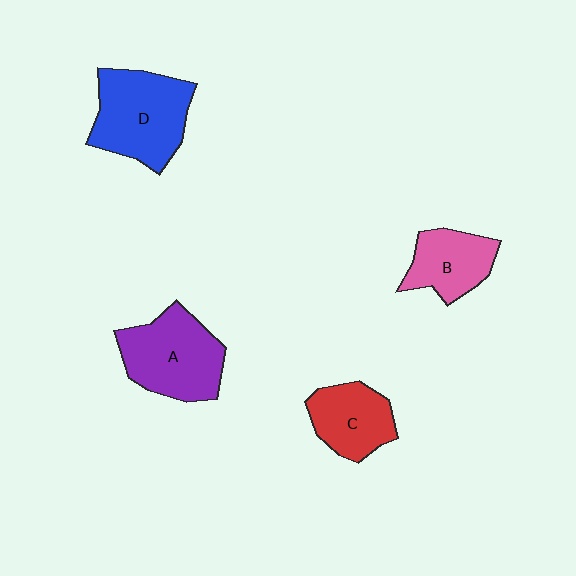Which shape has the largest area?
Shape D (blue).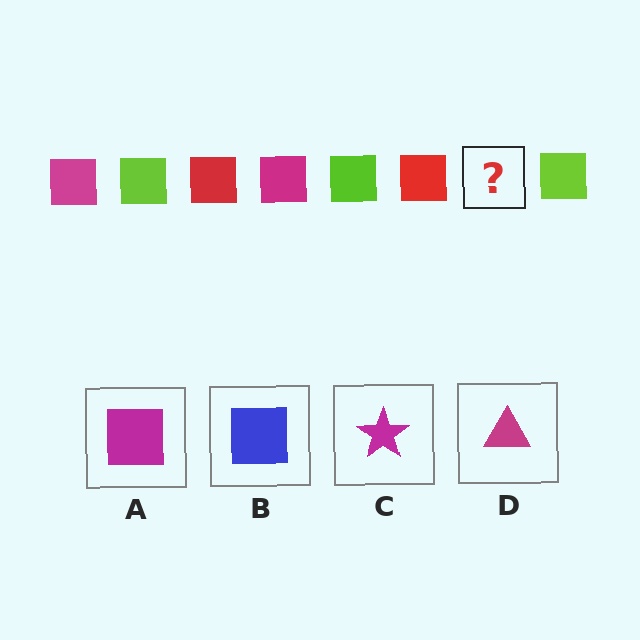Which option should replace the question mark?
Option A.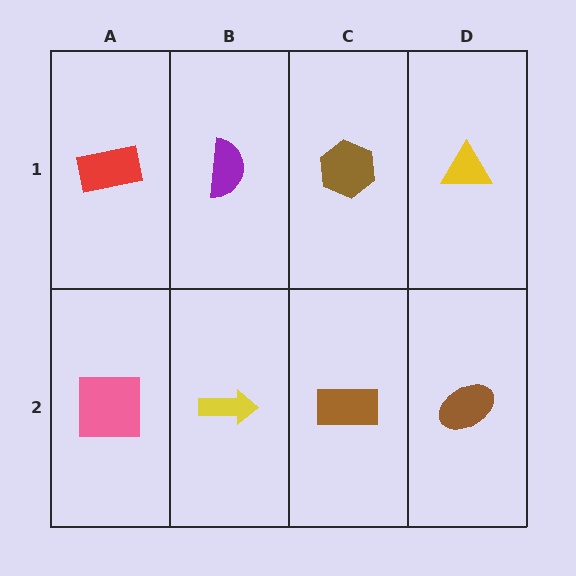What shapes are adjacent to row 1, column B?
A yellow arrow (row 2, column B), a red rectangle (row 1, column A), a brown hexagon (row 1, column C).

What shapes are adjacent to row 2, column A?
A red rectangle (row 1, column A), a yellow arrow (row 2, column B).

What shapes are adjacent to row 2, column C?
A brown hexagon (row 1, column C), a yellow arrow (row 2, column B), a brown ellipse (row 2, column D).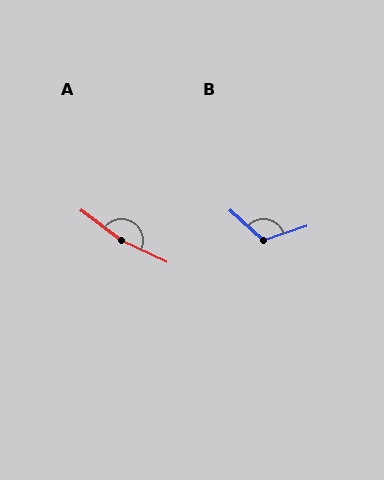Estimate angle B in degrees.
Approximately 120 degrees.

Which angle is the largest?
A, at approximately 167 degrees.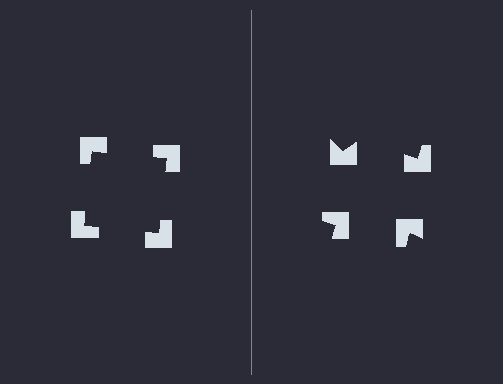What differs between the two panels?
The notched squares are positioned identically on both sides; only the wedge orientations differ. On the left they align to a square; on the right they are misaligned.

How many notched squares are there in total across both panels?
8 — 4 on each side.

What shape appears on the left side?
An illusory square.